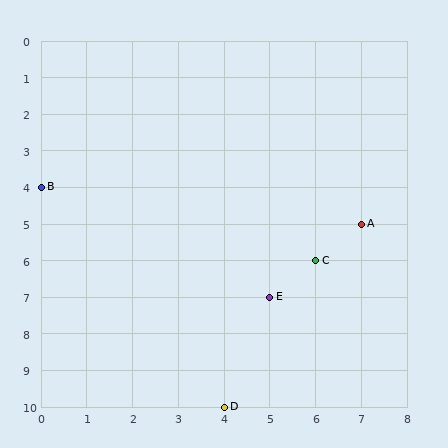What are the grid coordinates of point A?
Point A is at grid coordinates (7, 5).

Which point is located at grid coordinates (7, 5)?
Point A is at (7, 5).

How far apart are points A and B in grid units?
Points A and B are 7 columns and 1 row apart (about 7.1 grid units diagonally).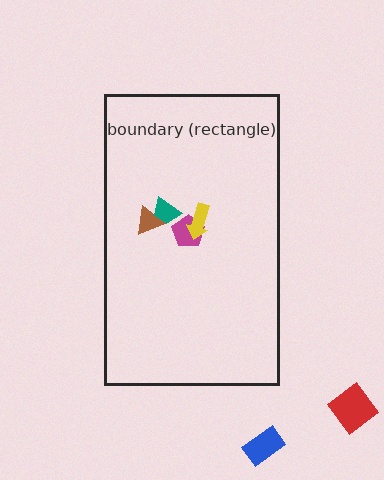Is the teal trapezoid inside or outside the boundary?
Inside.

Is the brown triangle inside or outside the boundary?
Inside.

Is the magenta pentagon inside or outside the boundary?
Inside.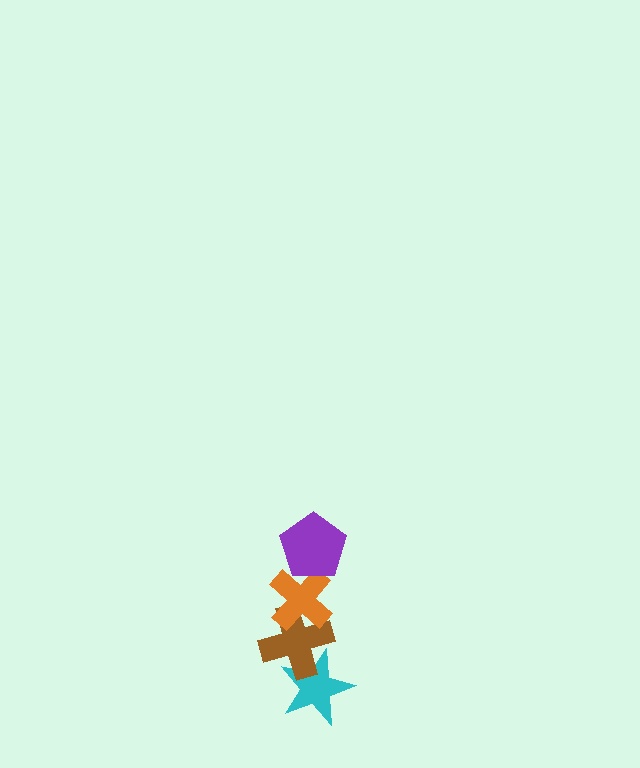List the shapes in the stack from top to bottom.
From top to bottom: the purple pentagon, the orange cross, the brown cross, the cyan star.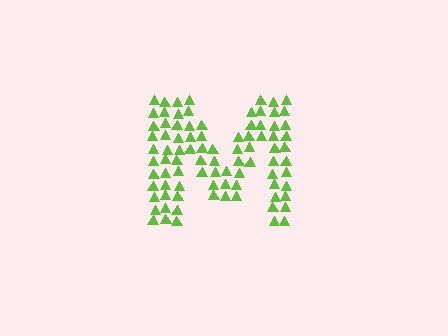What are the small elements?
The small elements are triangles.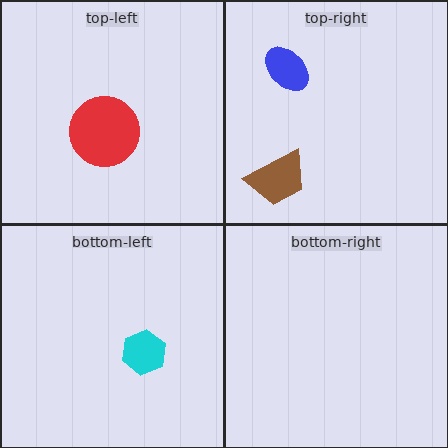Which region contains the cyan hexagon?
The bottom-left region.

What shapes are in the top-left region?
The red circle.